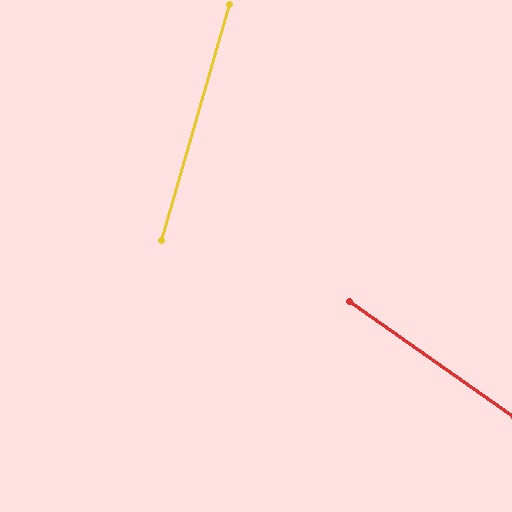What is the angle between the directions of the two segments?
Approximately 71 degrees.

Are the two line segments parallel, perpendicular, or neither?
Neither parallel nor perpendicular — they differ by about 71°.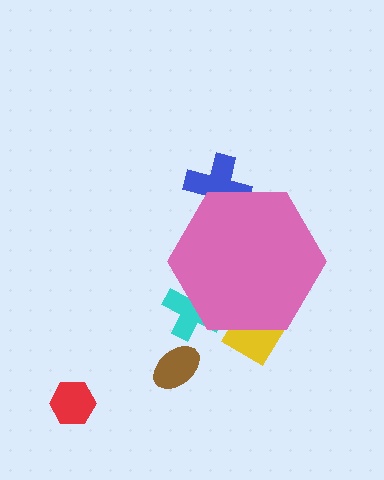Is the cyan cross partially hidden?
Yes, the cyan cross is partially hidden behind the pink hexagon.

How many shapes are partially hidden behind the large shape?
3 shapes are partially hidden.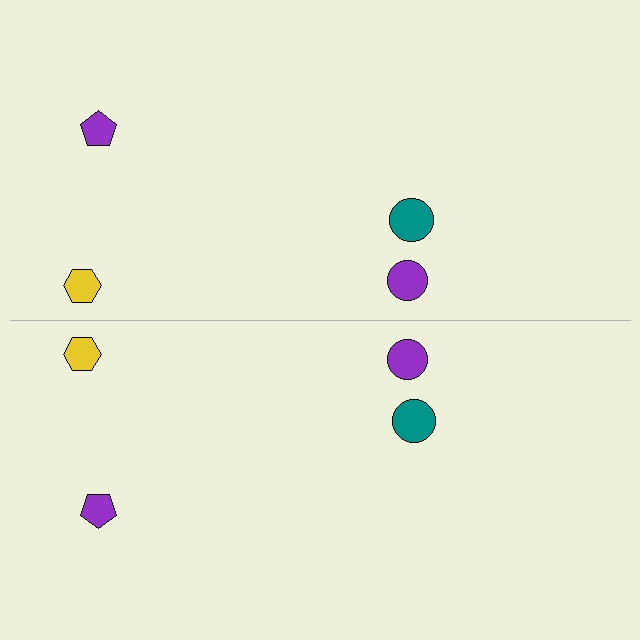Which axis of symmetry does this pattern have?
The pattern has a horizontal axis of symmetry running through the center of the image.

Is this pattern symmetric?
Yes, this pattern has bilateral (reflection) symmetry.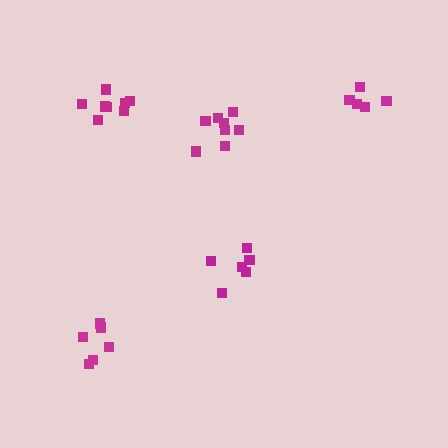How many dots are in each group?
Group 1: 5 dots, Group 2: 8 dots, Group 3: 8 dots, Group 4: 6 dots, Group 5: 6 dots (33 total).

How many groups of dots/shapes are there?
There are 5 groups.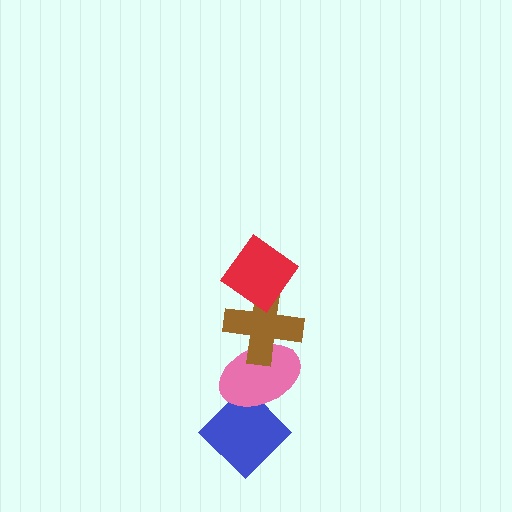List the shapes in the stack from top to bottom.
From top to bottom: the red diamond, the brown cross, the pink ellipse, the blue diamond.